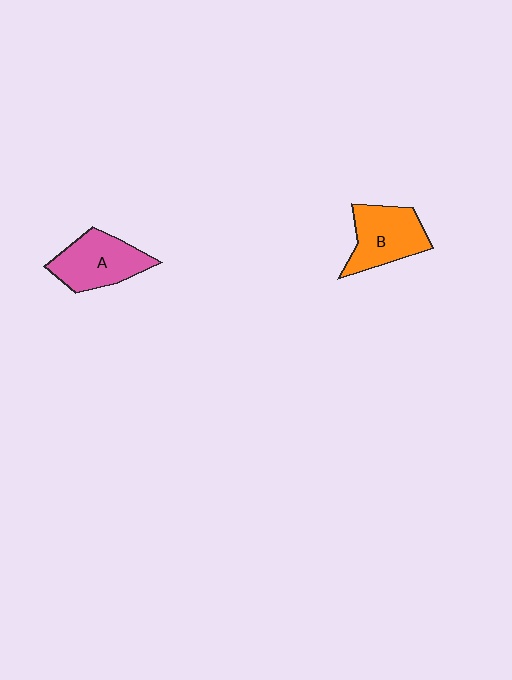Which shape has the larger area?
Shape A (pink).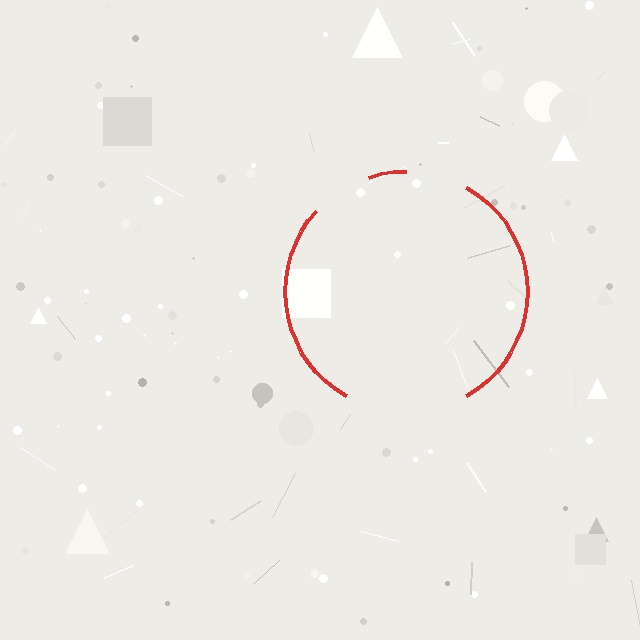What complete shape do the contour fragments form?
The contour fragments form a circle.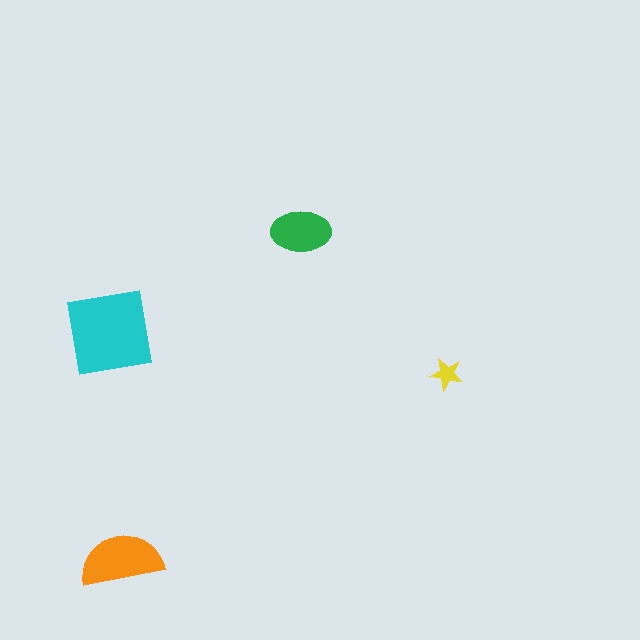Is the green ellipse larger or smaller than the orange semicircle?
Smaller.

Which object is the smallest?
The yellow star.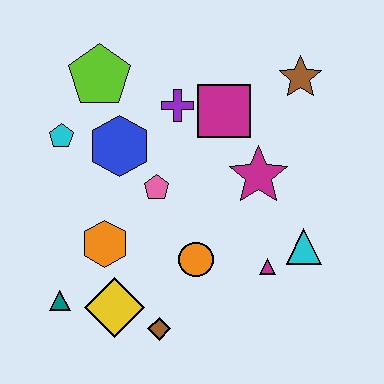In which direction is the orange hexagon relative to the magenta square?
The orange hexagon is below the magenta square.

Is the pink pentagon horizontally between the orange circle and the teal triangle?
Yes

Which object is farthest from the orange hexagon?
The brown star is farthest from the orange hexagon.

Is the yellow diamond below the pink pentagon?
Yes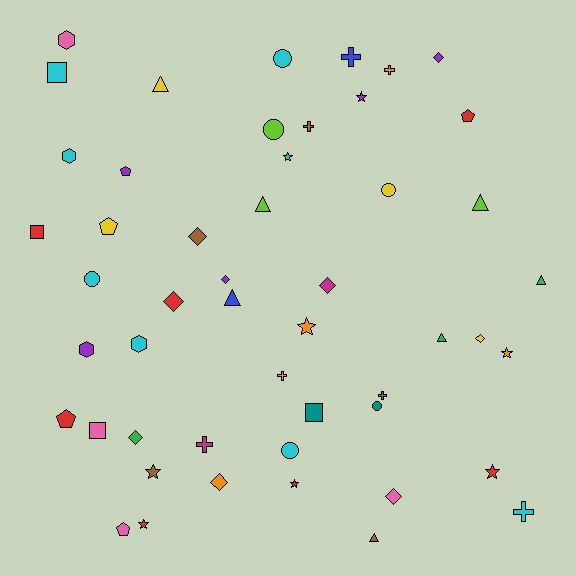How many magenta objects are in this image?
There are 2 magenta objects.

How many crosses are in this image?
There are 7 crosses.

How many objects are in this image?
There are 50 objects.